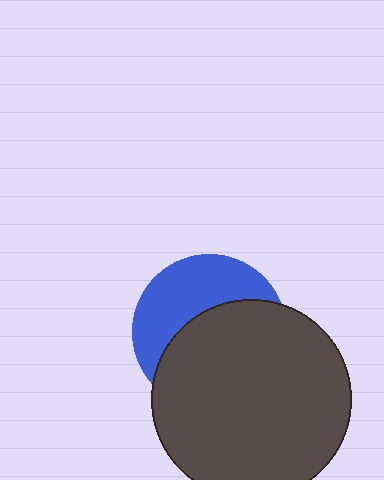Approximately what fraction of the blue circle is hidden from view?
Roughly 58% of the blue circle is hidden behind the dark gray circle.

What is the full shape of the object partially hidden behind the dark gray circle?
The partially hidden object is a blue circle.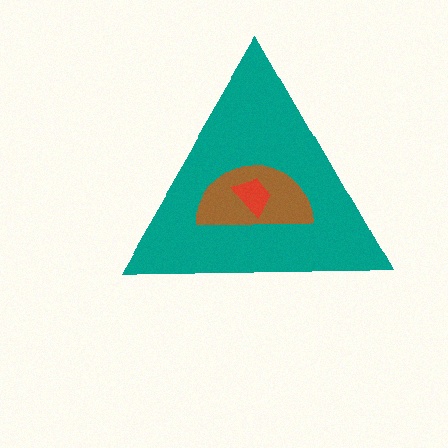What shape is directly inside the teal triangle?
The brown semicircle.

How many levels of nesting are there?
3.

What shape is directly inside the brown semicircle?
The red trapezoid.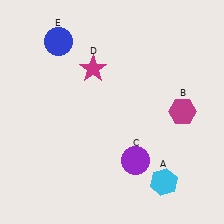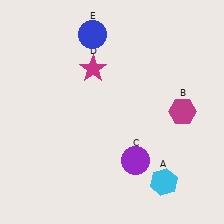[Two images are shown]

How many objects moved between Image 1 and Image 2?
1 object moved between the two images.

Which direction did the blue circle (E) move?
The blue circle (E) moved right.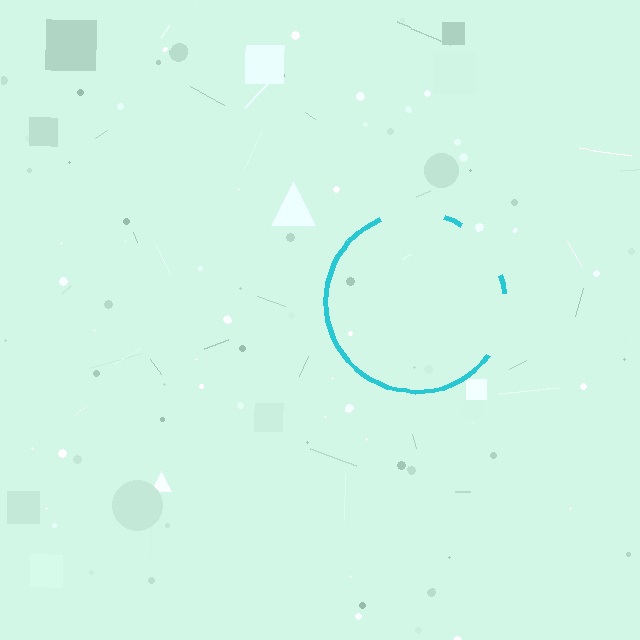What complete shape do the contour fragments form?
The contour fragments form a circle.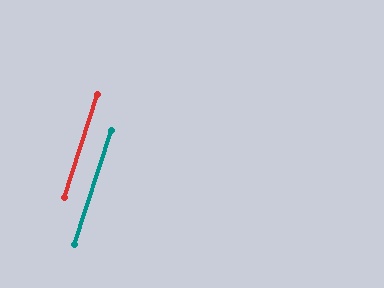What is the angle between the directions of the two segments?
Approximately 0 degrees.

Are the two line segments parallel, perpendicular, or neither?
Parallel — their directions differ by only 0.0°.